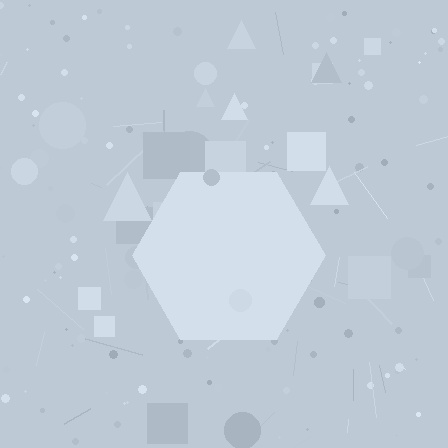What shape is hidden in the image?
A hexagon is hidden in the image.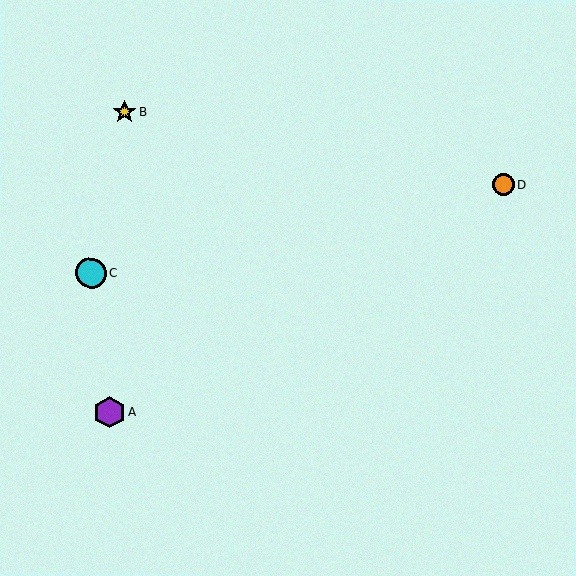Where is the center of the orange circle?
The center of the orange circle is at (503, 184).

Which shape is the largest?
The purple hexagon (labeled A) is the largest.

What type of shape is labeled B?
Shape B is a yellow star.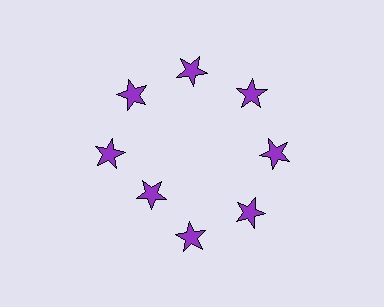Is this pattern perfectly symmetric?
No. The 8 purple stars are arranged in a ring, but one element near the 8 o'clock position is pulled inward toward the center, breaking the 8-fold rotational symmetry.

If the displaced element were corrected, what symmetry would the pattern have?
It would have 8-fold rotational symmetry — the pattern would map onto itself every 45 degrees.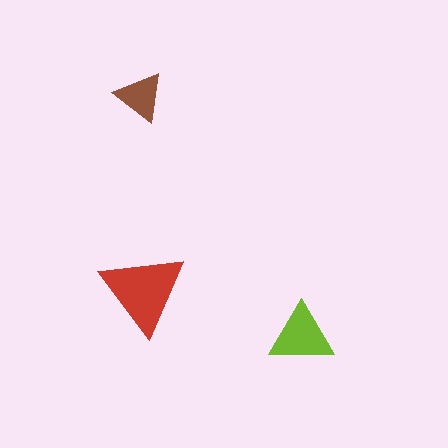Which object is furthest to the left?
The brown triangle is leftmost.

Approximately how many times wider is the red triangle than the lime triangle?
About 1.5 times wider.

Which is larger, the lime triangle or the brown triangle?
The lime one.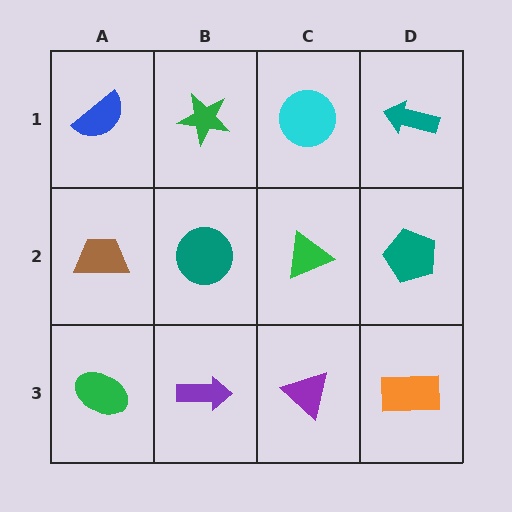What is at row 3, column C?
A purple triangle.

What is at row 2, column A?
A brown trapezoid.